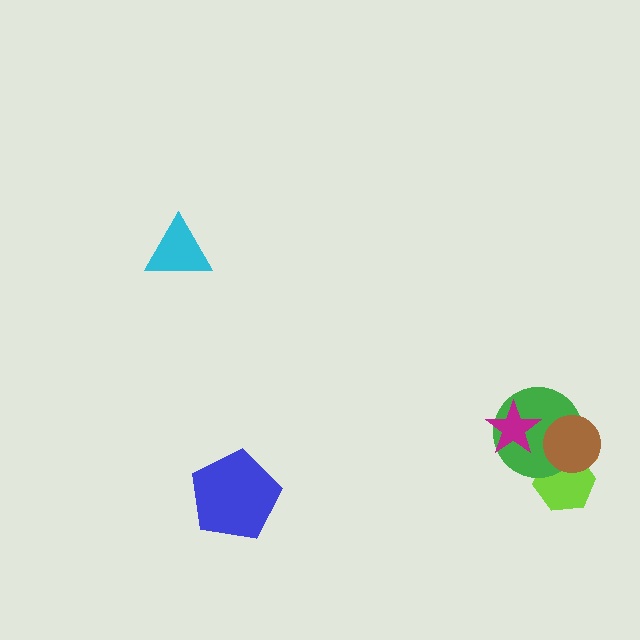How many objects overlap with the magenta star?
1 object overlaps with the magenta star.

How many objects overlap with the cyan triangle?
0 objects overlap with the cyan triangle.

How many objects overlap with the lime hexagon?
3 objects overlap with the lime hexagon.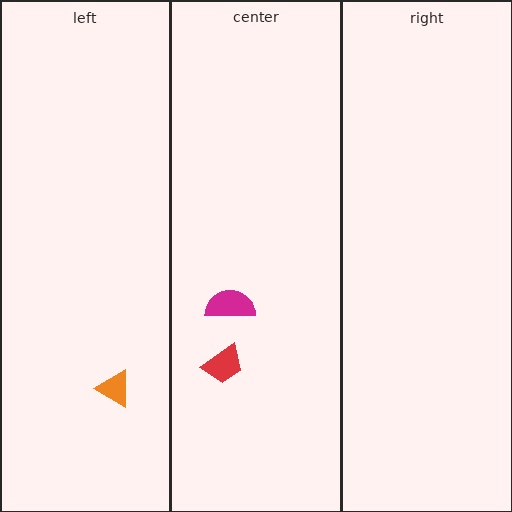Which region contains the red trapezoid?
The center region.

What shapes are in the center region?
The magenta semicircle, the red trapezoid.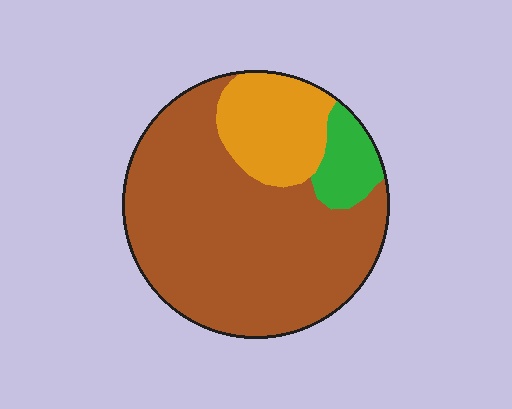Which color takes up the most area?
Brown, at roughly 70%.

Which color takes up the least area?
Green, at roughly 10%.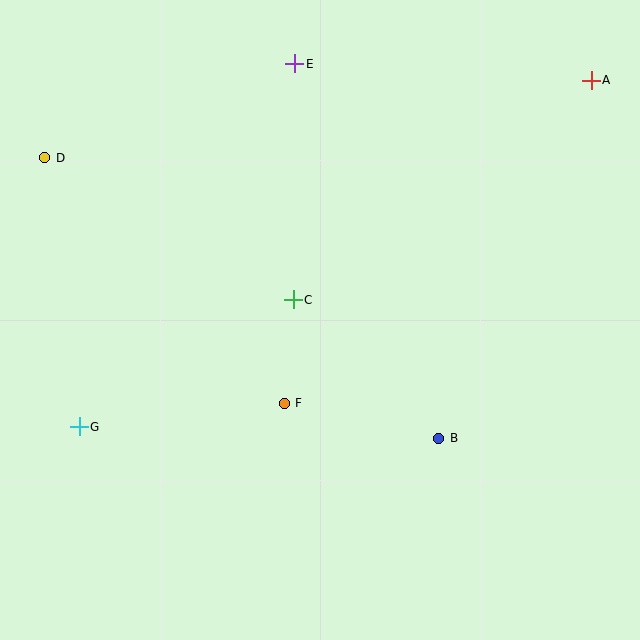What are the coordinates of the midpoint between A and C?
The midpoint between A and C is at (442, 190).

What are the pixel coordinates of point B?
Point B is at (439, 438).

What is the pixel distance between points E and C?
The distance between E and C is 236 pixels.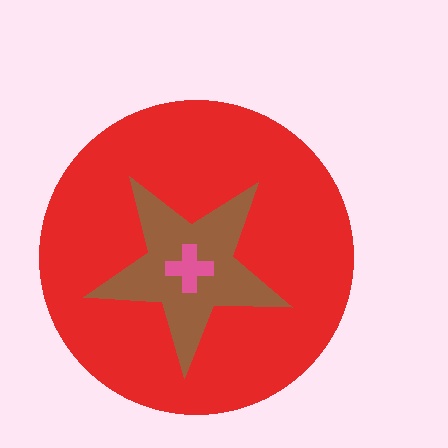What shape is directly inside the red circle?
The brown star.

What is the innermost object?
The pink cross.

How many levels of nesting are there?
3.